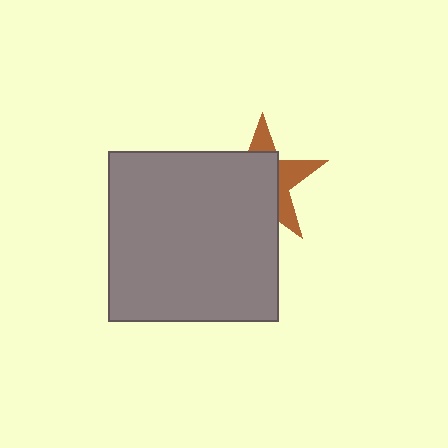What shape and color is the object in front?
The object in front is a gray square.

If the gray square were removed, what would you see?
You would see the complete brown star.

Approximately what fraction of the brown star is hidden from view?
Roughly 64% of the brown star is hidden behind the gray square.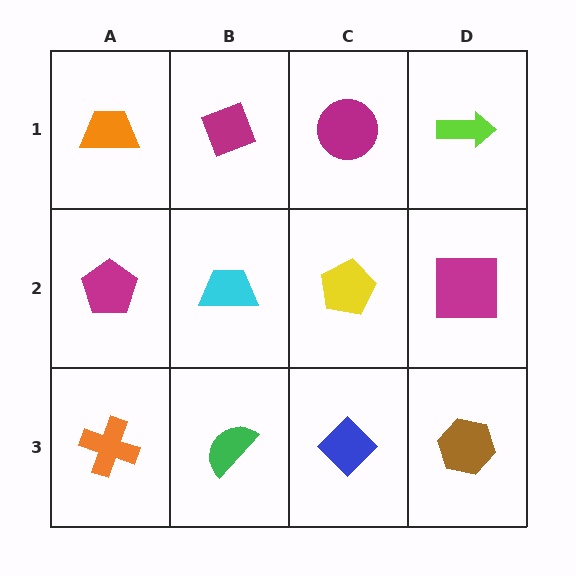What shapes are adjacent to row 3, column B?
A cyan trapezoid (row 2, column B), an orange cross (row 3, column A), a blue diamond (row 3, column C).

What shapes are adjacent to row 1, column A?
A magenta pentagon (row 2, column A), a magenta diamond (row 1, column B).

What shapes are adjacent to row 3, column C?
A yellow pentagon (row 2, column C), a green semicircle (row 3, column B), a brown hexagon (row 3, column D).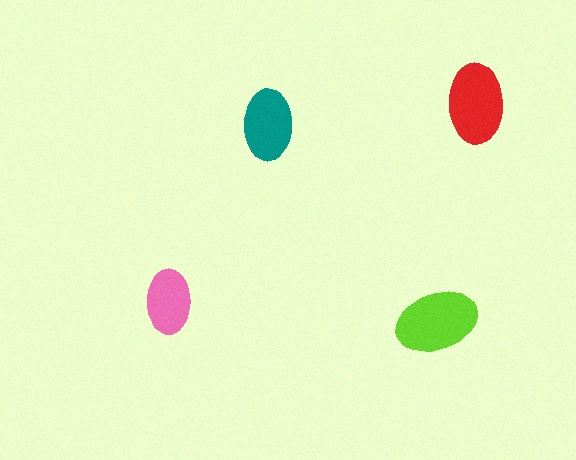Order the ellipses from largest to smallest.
the lime one, the red one, the teal one, the pink one.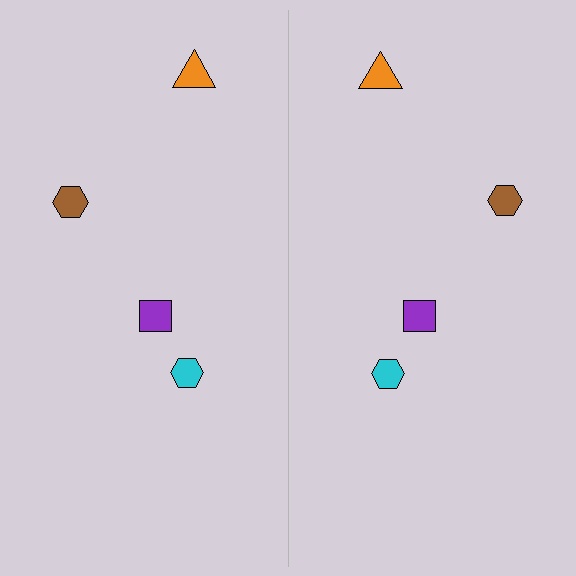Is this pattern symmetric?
Yes, this pattern has bilateral (reflection) symmetry.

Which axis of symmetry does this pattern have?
The pattern has a vertical axis of symmetry running through the center of the image.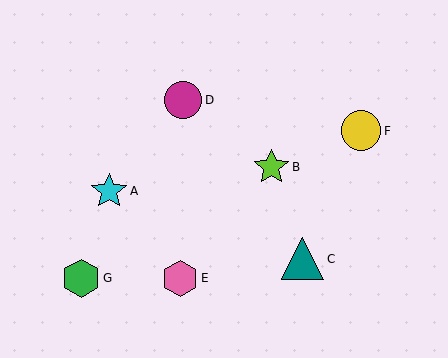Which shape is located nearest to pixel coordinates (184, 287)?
The pink hexagon (labeled E) at (180, 278) is nearest to that location.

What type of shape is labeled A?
Shape A is a cyan star.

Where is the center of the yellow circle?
The center of the yellow circle is at (361, 131).